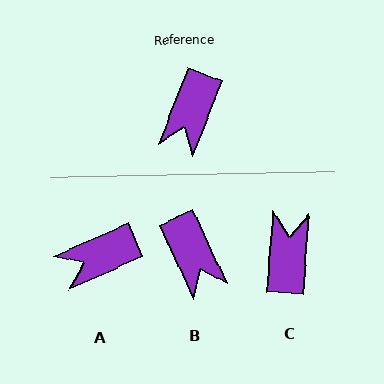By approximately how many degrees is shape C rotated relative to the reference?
Approximately 164 degrees clockwise.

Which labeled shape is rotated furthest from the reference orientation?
C, about 164 degrees away.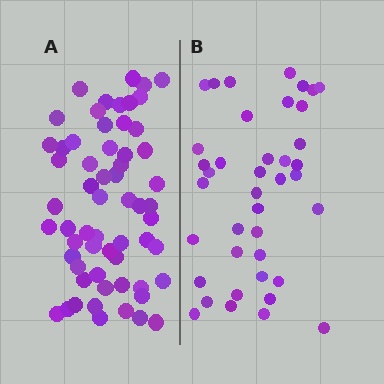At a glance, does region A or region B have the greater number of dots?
Region A (the left region) has more dots.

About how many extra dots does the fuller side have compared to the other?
Region A has approximately 20 more dots than region B.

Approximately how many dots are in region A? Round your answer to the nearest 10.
About 60 dots.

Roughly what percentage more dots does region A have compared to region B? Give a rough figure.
About 50% more.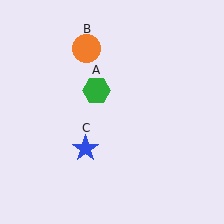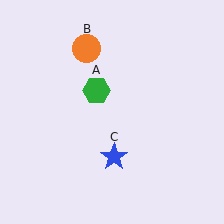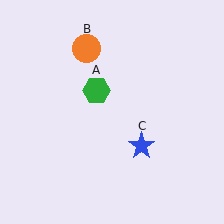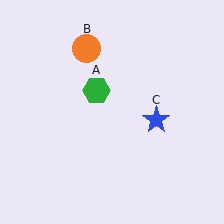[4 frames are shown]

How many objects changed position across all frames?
1 object changed position: blue star (object C).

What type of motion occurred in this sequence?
The blue star (object C) rotated counterclockwise around the center of the scene.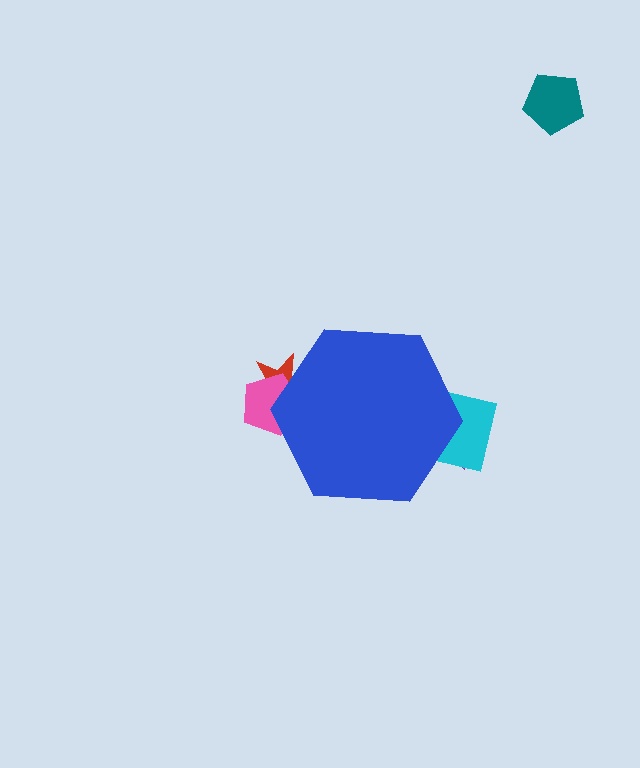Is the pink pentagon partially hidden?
Yes, the pink pentagon is partially hidden behind the blue hexagon.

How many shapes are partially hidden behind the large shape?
5 shapes are partially hidden.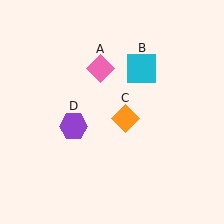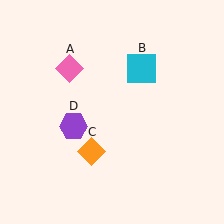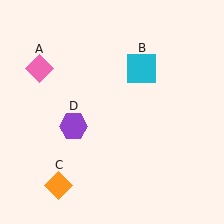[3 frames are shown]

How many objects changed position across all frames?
2 objects changed position: pink diamond (object A), orange diamond (object C).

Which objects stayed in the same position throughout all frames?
Cyan square (object B) and purple hexagon (object D) remained stationary.